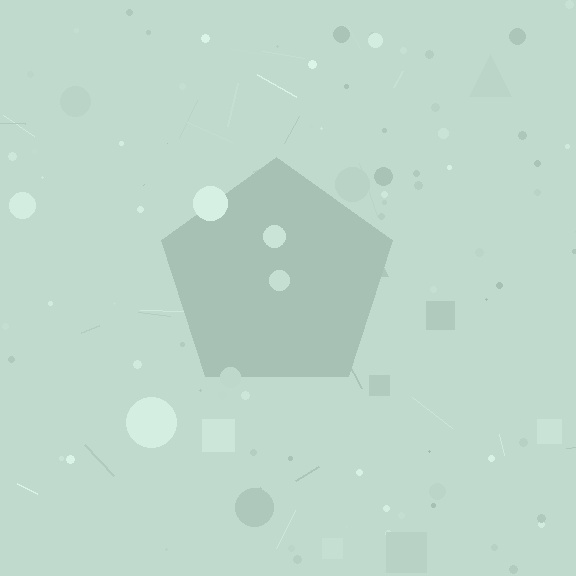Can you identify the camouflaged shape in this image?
The camouflaged shape is a pentagon.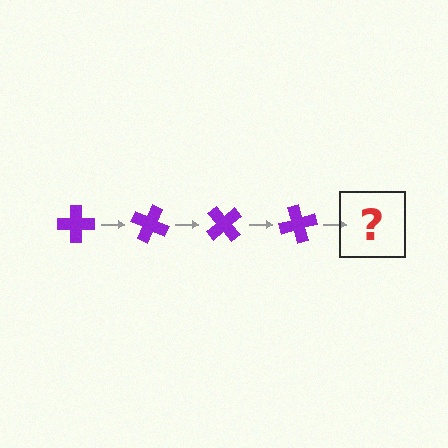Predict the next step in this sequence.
The next step is a purple cross rotated 100 degrees.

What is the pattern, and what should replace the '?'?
The pattern is that the cross rotates 25 degrees each step. The '?' should be a purple cross rotated 100 degrees.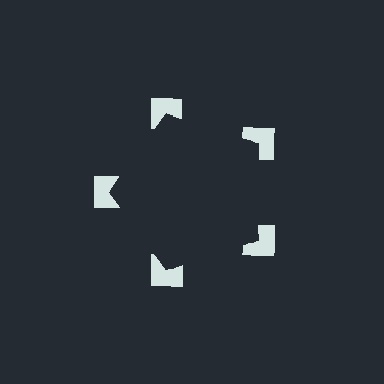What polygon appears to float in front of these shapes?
An illusory pentagon — its edges are inferred from the aligned wedge cuts in the notched squares, not physically drawn.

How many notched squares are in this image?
There are 5 — one at each vertex of the illusory pentagon.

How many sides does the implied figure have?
5 sides.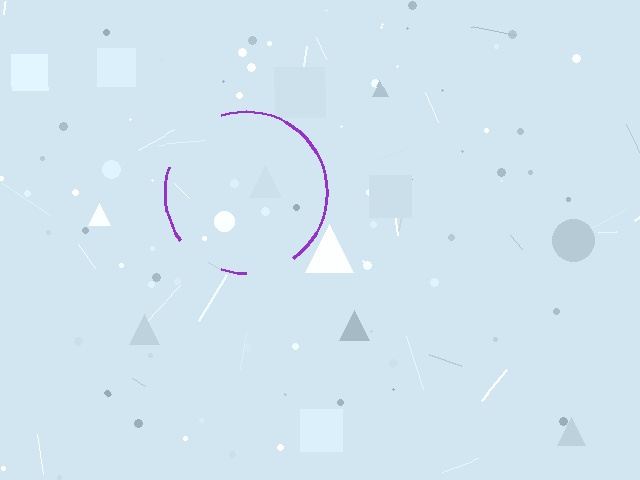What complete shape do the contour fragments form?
The contour fragments form a circle.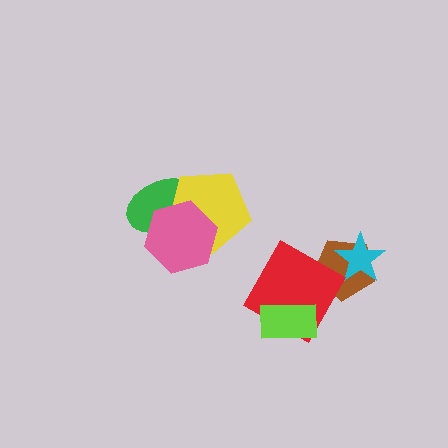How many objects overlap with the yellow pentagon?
2 objects overlap with the yellow pentagon.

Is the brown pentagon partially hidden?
Yes, it is partially covered by another shape.